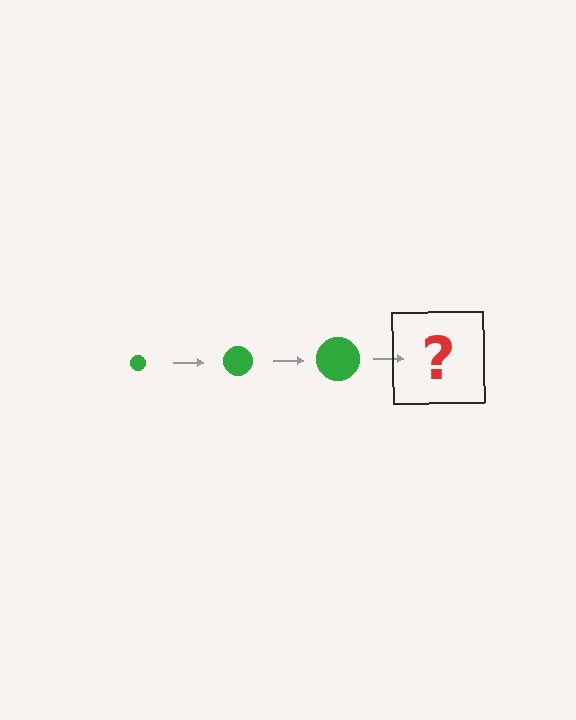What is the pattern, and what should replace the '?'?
The pattern is that the circle gets progressively larger each step. The '?' should be a green circle, larger than the previous one.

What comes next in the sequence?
The next element should be a green circle, larger than the previous one.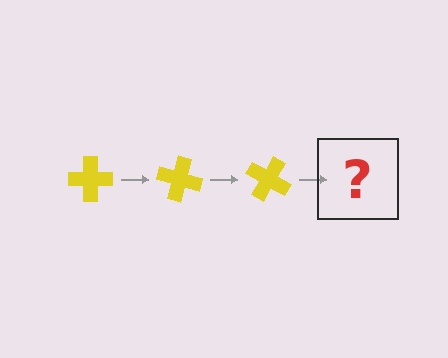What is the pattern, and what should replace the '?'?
The pattern is that the cross rotates 15 degrees each step. The '?' should be a yellow cross rotated 45 degrees.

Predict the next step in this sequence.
The next step is a yellow cross rotated 45 degrees.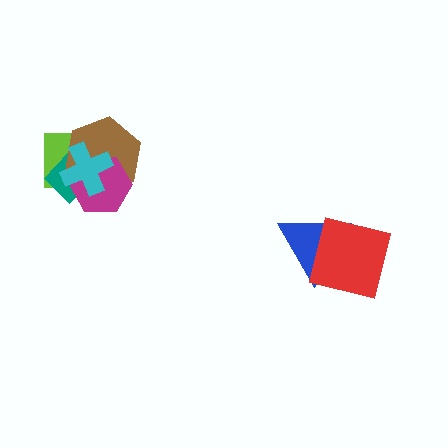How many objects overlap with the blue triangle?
1 object overlaps with the blue triangle.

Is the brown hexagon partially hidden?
Yes, it is partially covered by another shape.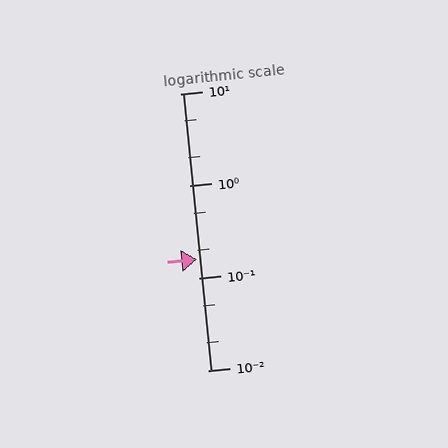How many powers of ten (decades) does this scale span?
The scale spans 3 decades, from 0.01 to 10.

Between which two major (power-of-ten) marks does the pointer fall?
The pointer is between 0.1 and 1.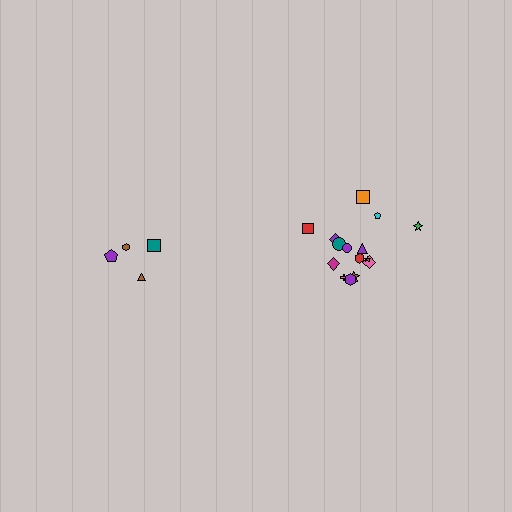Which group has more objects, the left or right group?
The right group.